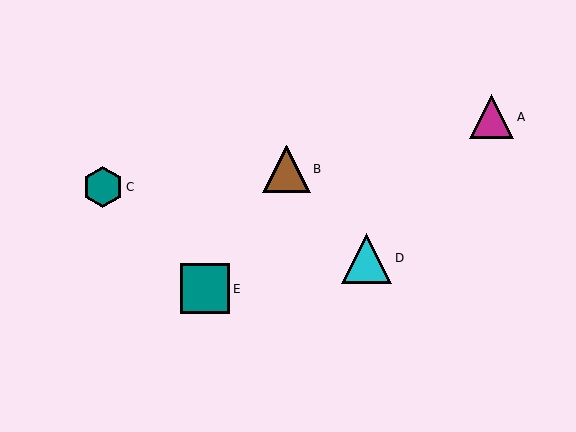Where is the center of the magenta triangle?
The center of the magenta triangle is at (492, 117).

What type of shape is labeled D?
Shape D is a cyan triangle.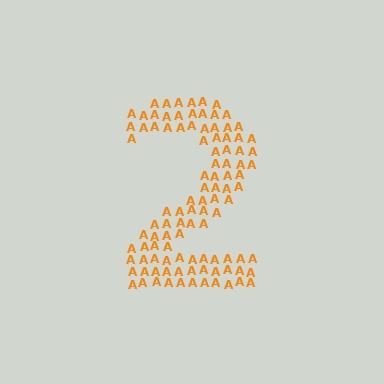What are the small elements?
The small elements are letter A's.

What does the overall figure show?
The overall figure shows the digit 2.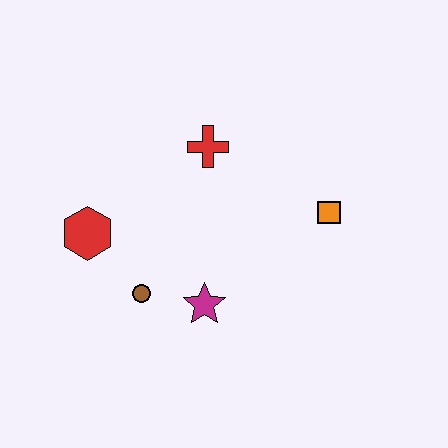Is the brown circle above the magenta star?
Yes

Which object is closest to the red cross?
The orange square is closest to the red cross.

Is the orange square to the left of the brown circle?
No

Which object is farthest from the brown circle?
The orange square is farthest from the brown circle.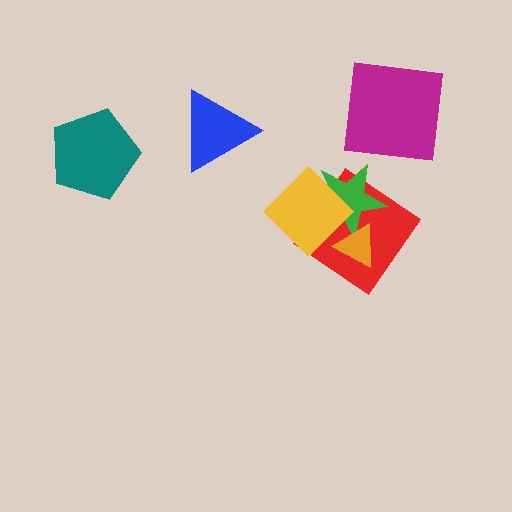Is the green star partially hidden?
Yes, it is partially covered by another shape.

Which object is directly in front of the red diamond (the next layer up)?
The green star is directly in front of the red diamond.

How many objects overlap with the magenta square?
0 objects overlap with the magenta square.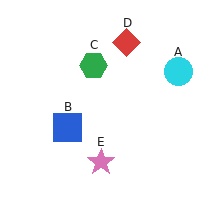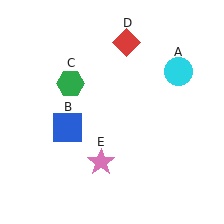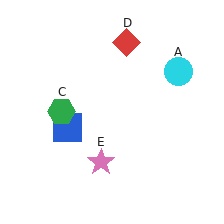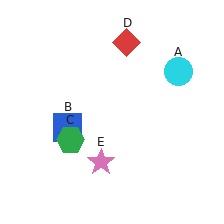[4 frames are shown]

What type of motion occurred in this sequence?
The green hexagon (object C) rotated counterclockwise around the center of the scene.